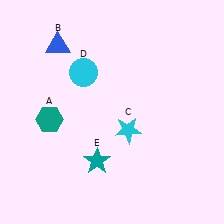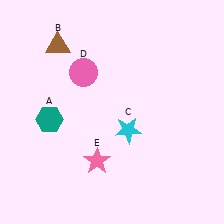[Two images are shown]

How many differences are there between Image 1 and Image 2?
There are 3 differences between the two images.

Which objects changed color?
B changed from blue to brown. D changed from cyan to pink. E changed from teal to pink.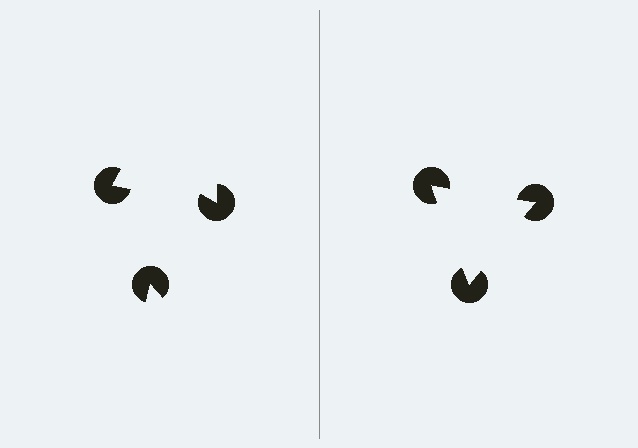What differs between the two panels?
The pac-man discs are positioned identically on both sides; only the wedge orientations differ. On the right they align to a triangle; on the left they are misaligned.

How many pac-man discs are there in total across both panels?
6 — 3 on each side.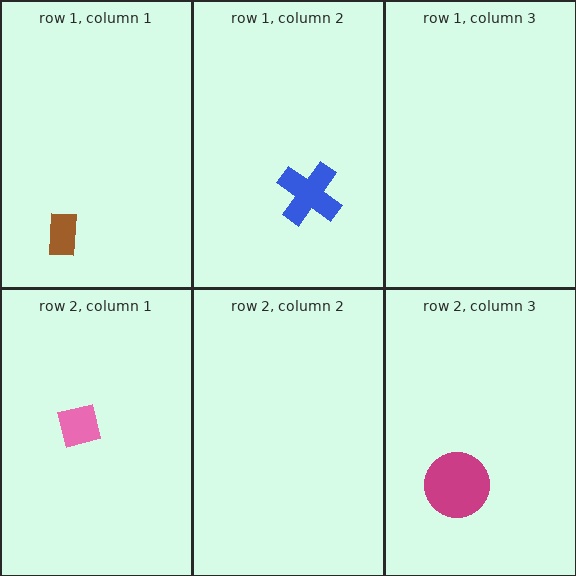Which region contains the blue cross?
The row 1, column 2 region.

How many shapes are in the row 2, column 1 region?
1.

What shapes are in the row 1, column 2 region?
The blue cross.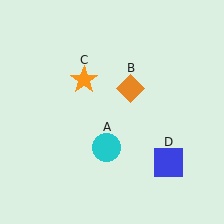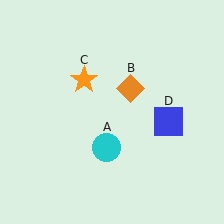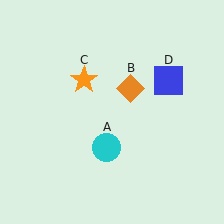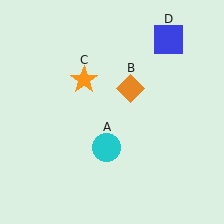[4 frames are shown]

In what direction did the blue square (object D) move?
The blue square (object D) moved up.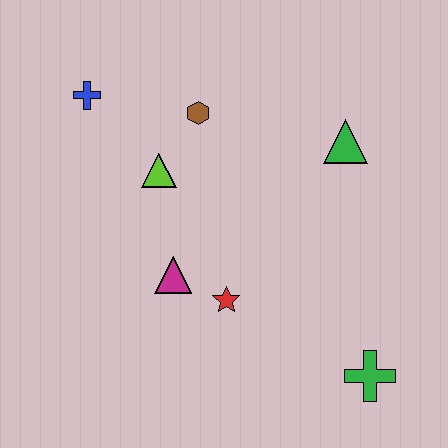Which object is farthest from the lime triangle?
The green cross is farthest from the lime triangle.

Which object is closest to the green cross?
The red star is closest to the green cross.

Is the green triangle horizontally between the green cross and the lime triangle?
Yes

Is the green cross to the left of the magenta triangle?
No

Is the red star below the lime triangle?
Yes